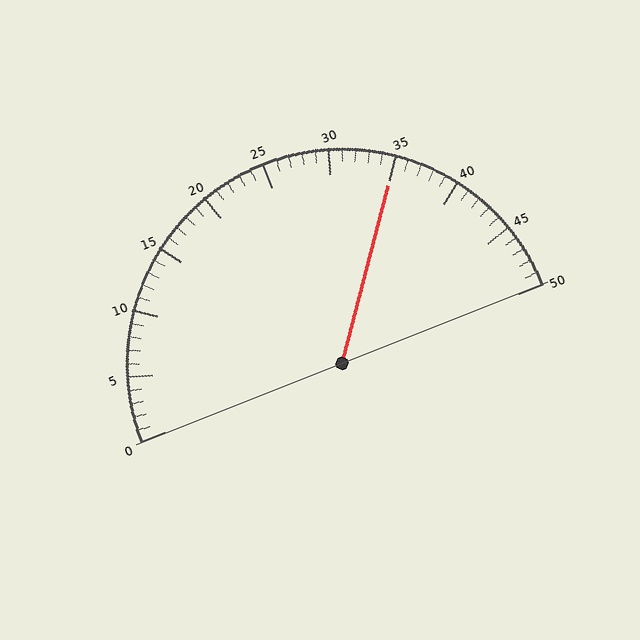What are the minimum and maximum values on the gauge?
The gauge ranges from 0 to 50.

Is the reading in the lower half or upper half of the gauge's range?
The reading is in the upper half of the range (0 to 50).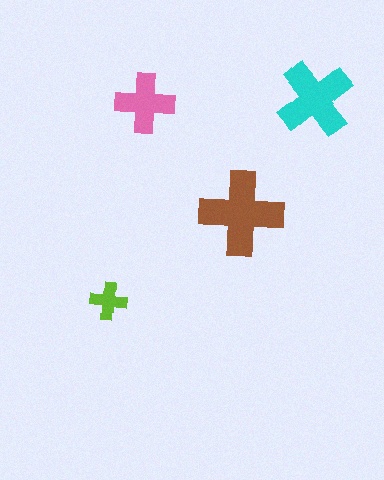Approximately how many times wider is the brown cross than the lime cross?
About 2.5 times wider.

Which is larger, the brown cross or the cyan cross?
The brown one.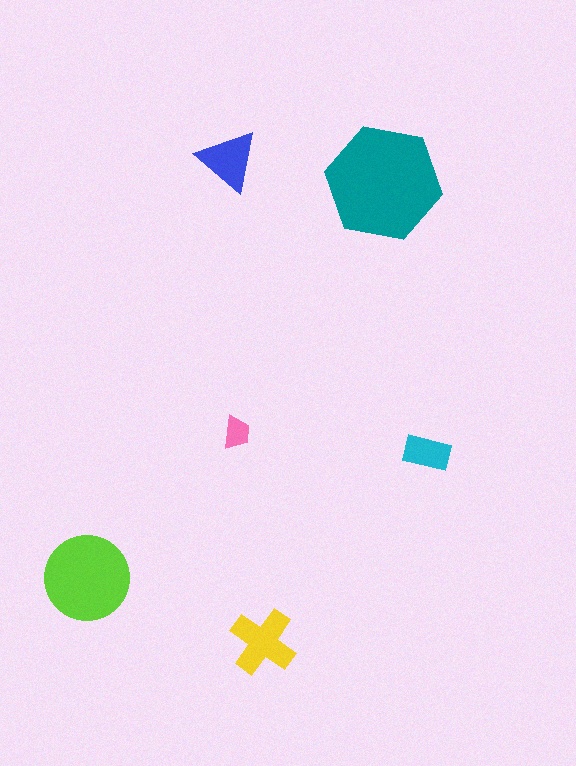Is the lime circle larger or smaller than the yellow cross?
Larger.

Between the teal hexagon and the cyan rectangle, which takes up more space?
The teal hexagon.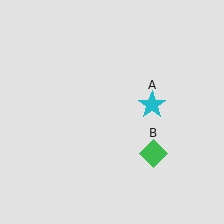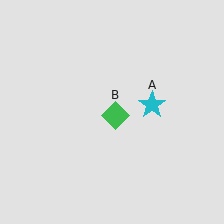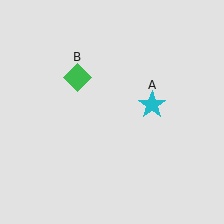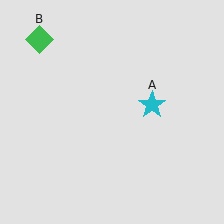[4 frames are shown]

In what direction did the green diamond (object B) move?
The green diamond (object B) moved up and to the left.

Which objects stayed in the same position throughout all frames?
Cyan star (object A) remained stationary.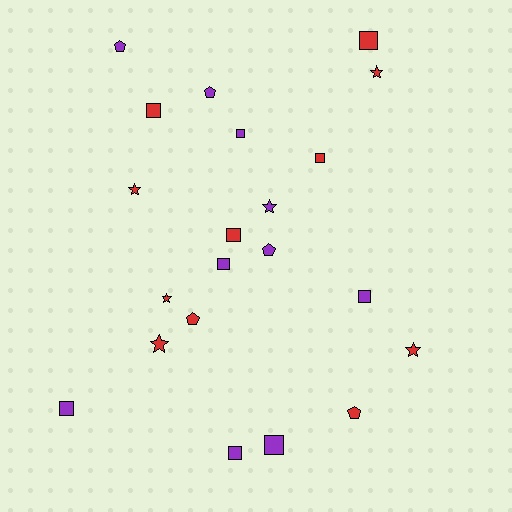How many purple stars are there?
There is 1 purple star.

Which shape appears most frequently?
Square, with 10 objects.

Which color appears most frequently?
Red, with 11 objects.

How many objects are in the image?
There are 21 objects.